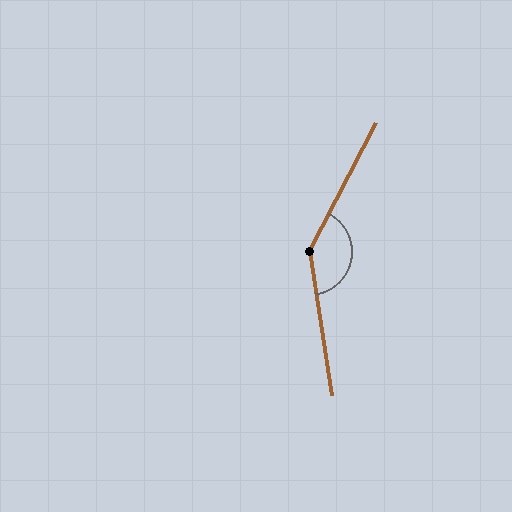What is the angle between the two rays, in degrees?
Approximately 144 degrees.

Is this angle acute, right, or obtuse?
It is obtuse.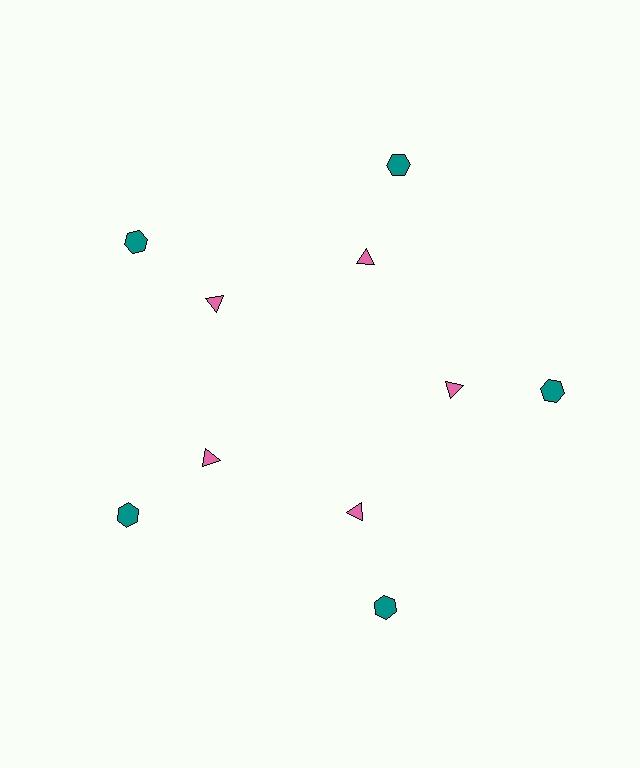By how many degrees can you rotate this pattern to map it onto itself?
The pattern maps onto itself every 72 degrees of rotation.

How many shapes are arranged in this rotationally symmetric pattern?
There are 10 shapes, arranged in 5 groups of 2.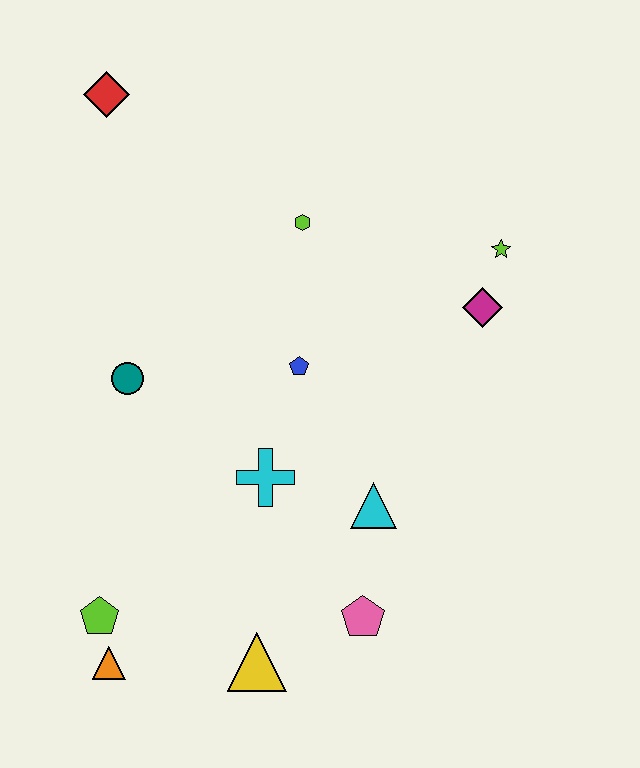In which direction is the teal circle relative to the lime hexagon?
The teal circle is to the left of the lime hexagon.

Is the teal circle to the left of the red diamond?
No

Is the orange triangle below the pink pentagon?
Yes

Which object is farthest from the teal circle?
The lime star is farthest from the teal circle.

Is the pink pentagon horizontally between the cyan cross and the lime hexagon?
No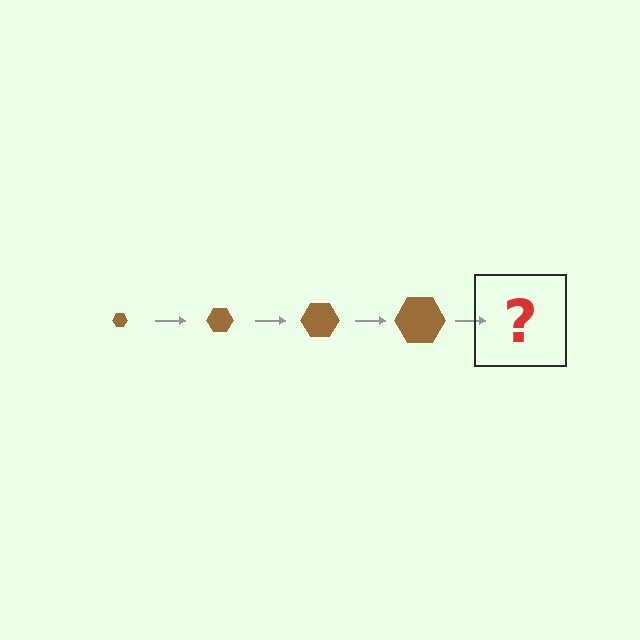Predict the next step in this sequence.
The next step is a brown hexagon, larger than the previous one.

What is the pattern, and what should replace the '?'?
The pattern is that the hexagon gets progressively larger each step. The '?' should be a brown hexagon, larger than the previous one.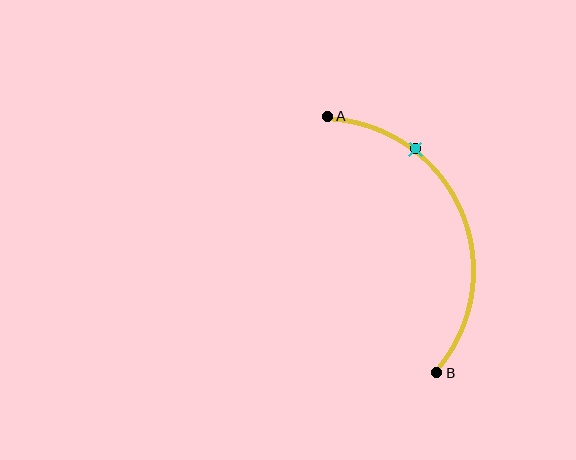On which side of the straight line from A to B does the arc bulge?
The arc bulges to the right of the straight line connecting A and B.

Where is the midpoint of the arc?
The arc midpoint is the point on the curve farthest from the straight line joining A and B. It sits to the right of that line.